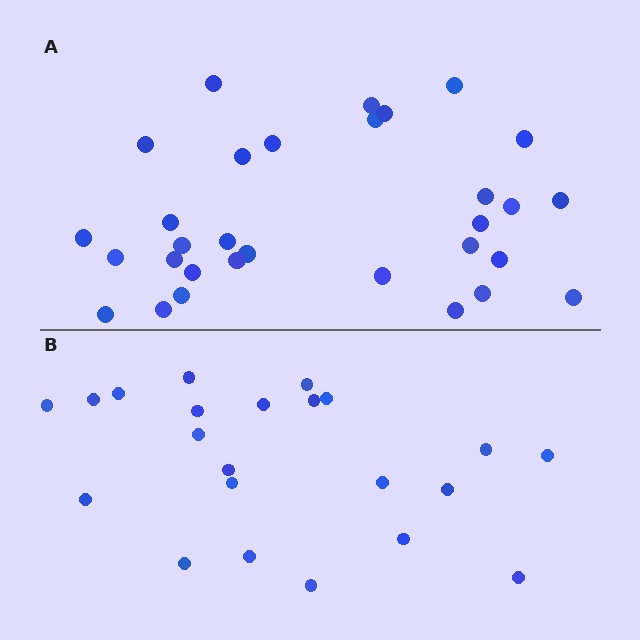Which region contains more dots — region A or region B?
Region A (the top region) has more dots.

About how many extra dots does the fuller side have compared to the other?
Region A has roughly 8 or so more dots than region B.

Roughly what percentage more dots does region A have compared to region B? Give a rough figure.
About 40% more.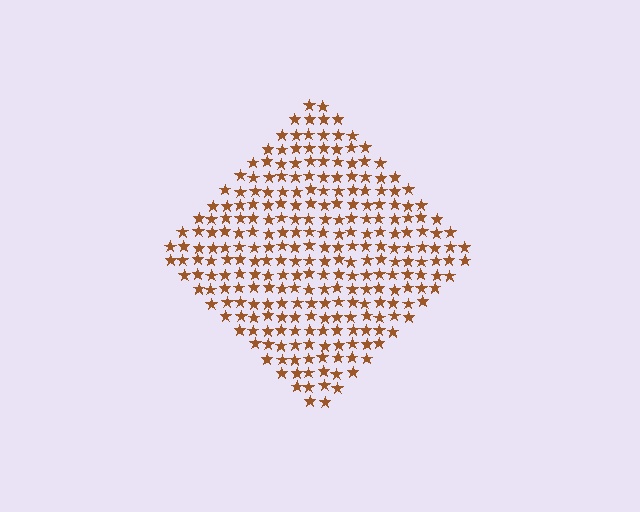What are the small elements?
The small elements are stars.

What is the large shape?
The large shape is a diamond.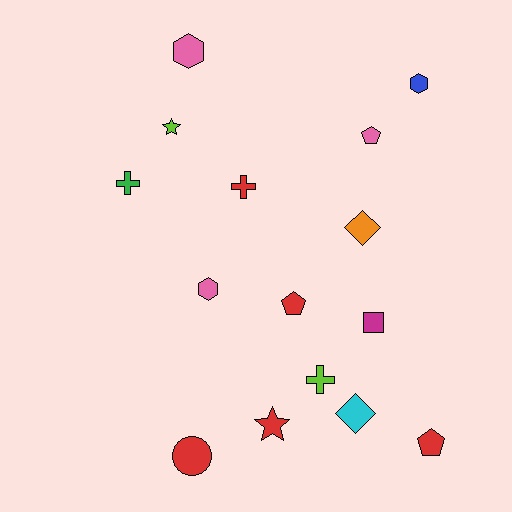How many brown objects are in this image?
There are no brown objects.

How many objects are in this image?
There are 15 objects.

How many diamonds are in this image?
There are 2 diamonds.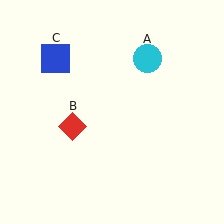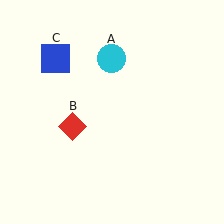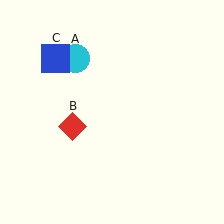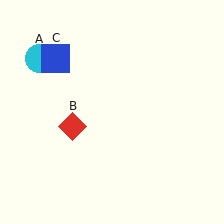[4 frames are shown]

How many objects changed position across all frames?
1 object changed position: cyan circle (object A).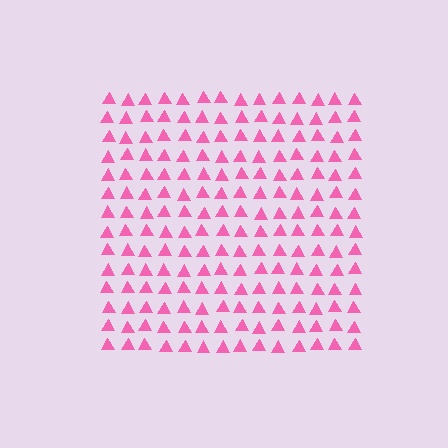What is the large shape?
The large shape is a square.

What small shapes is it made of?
It is made of small triangles.